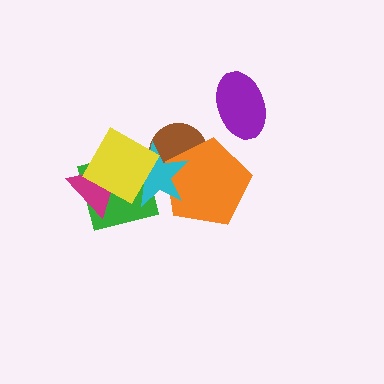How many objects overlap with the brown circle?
3 objects overlap with the brown circle.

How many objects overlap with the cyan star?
4 objects overlap with the cyan star.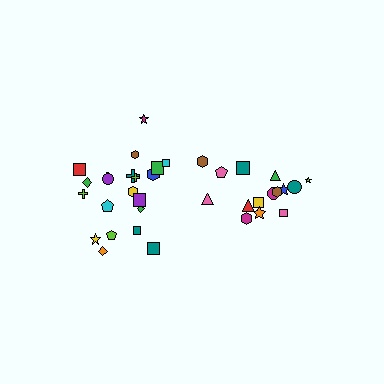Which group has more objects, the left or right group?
The left group.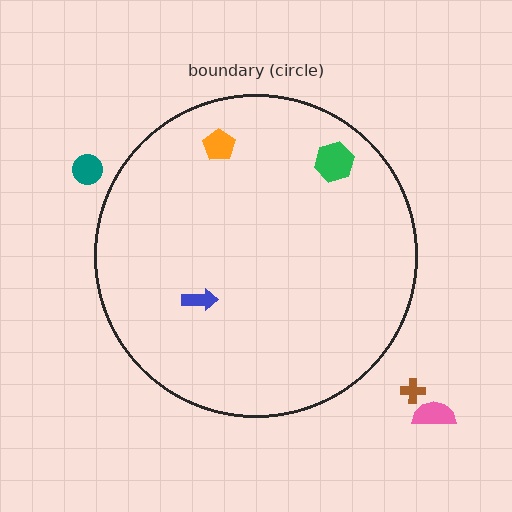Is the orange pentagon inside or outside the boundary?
Inside.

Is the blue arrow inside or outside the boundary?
Inside.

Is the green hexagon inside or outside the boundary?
Inside.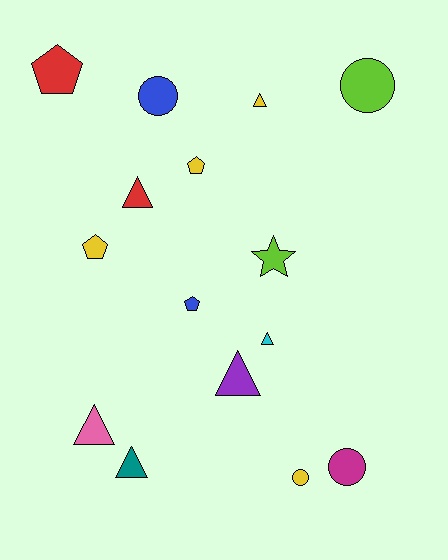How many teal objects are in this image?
There is 1 teal object.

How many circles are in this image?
There are 4 circles.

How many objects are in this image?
There are 15 objects.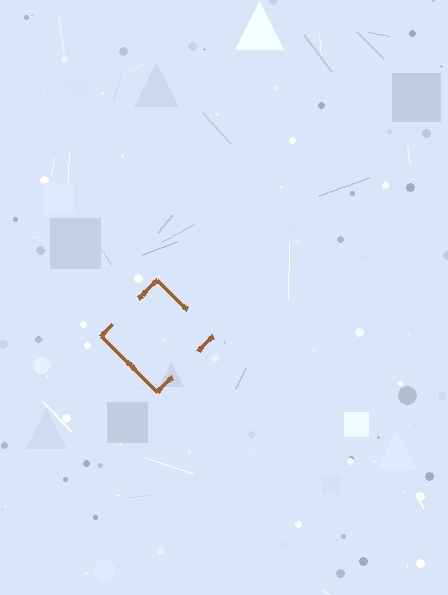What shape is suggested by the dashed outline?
The dashed outline suggests a diamond.